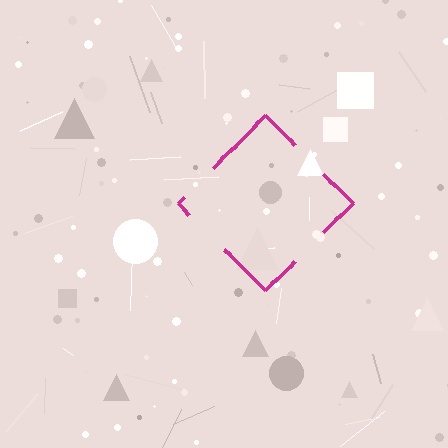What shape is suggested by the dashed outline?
The dashed outline suggests a diamond.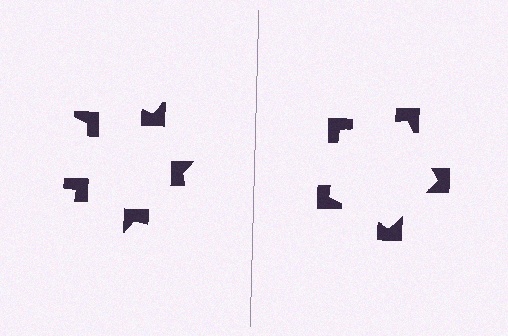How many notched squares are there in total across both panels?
10 — 5 on each side.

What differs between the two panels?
The notched squares are positioned identically on both sides; only the wedge orientations differ. On the right they align to a pentagon; on the left they are misaligned.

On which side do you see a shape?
An illusory pentagon appears on the right side. On the left side the wedge cuts are rotated, so no coherent shape forms.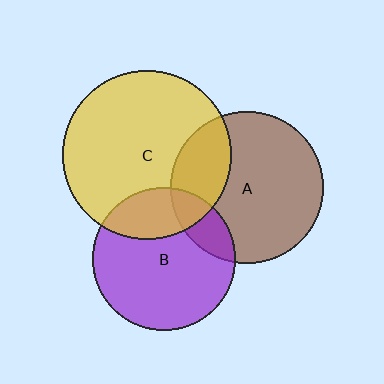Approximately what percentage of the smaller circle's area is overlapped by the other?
Approximately 15%.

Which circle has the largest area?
Circle C (yellow).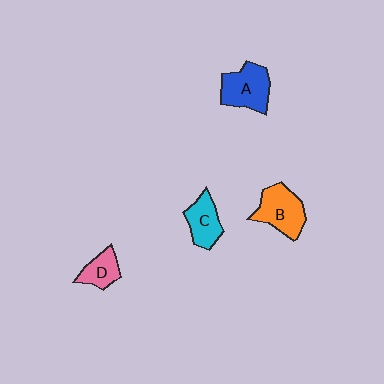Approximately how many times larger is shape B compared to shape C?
Approximately 1.3 times.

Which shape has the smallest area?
Shape D (pink).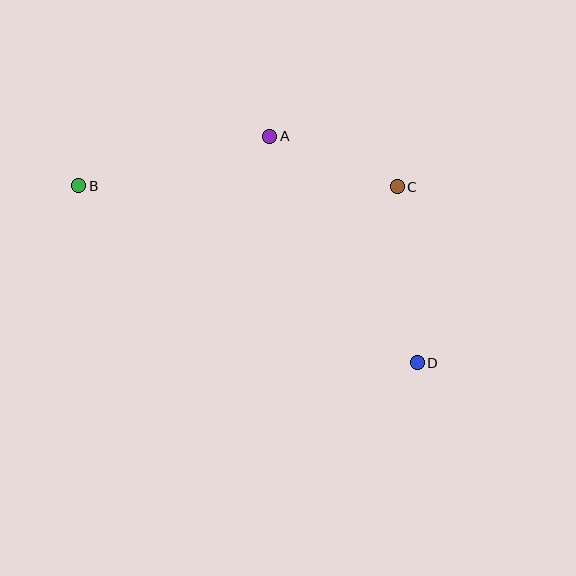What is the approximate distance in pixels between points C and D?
The distance between C and D is approximately 177 pixels.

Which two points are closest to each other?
Points A and C are closest to each other.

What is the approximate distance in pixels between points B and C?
The distance between B and C is approximately 319 pixels.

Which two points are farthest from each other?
Points B and D are farthest from each other.